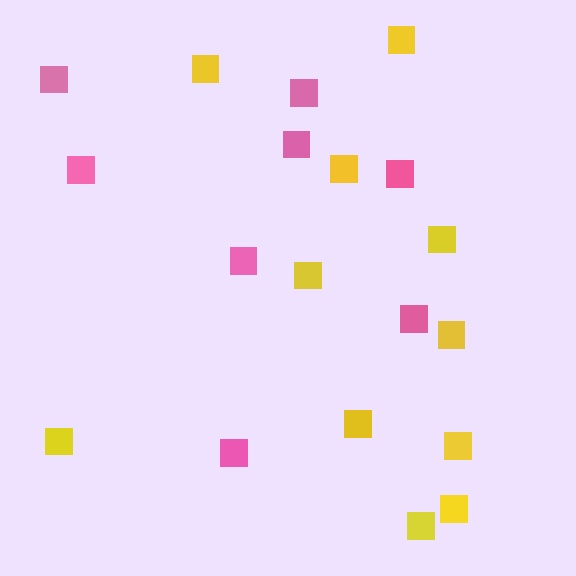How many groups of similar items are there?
There are 2 groups: one group of pink squares (8) and one group of yellow squares (11).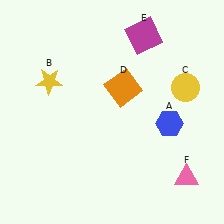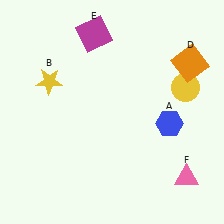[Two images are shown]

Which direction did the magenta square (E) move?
The magenta square (E) moved left.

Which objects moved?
The objects that moved are: the orange square (D), the magenta square (E).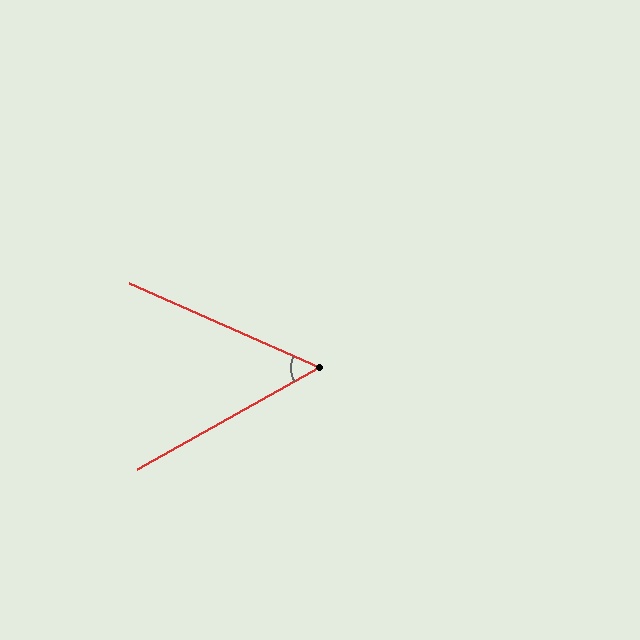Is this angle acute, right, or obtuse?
It is acute.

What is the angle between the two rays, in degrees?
Approximately 53 degrees.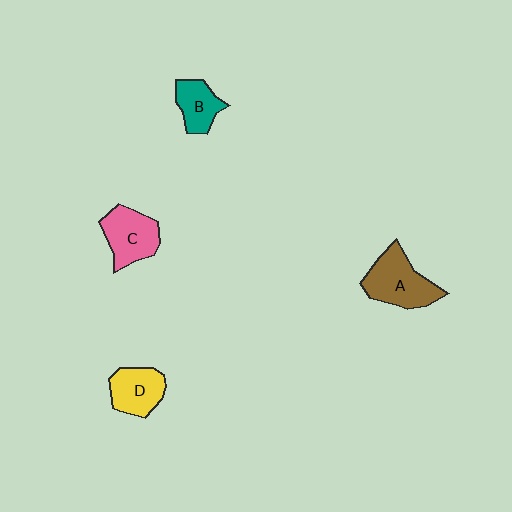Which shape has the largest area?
Shape A (brown).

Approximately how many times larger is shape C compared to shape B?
Approximately 1.4 times.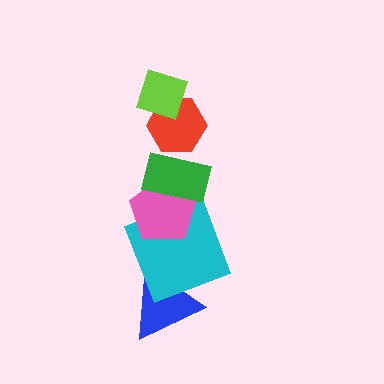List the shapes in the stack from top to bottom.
From top to bottom: the lime diamond, the red hexagon, the green rectangle, the pink pentagon, the cyan square, the blue triangle.